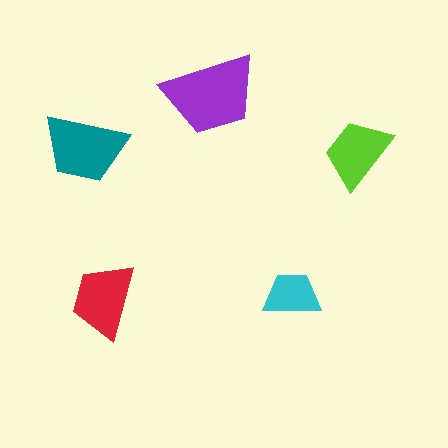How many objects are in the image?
There are 5 objects in the image.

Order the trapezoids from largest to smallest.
the purple one, the teal one, the red one, the lime one, the cyan one.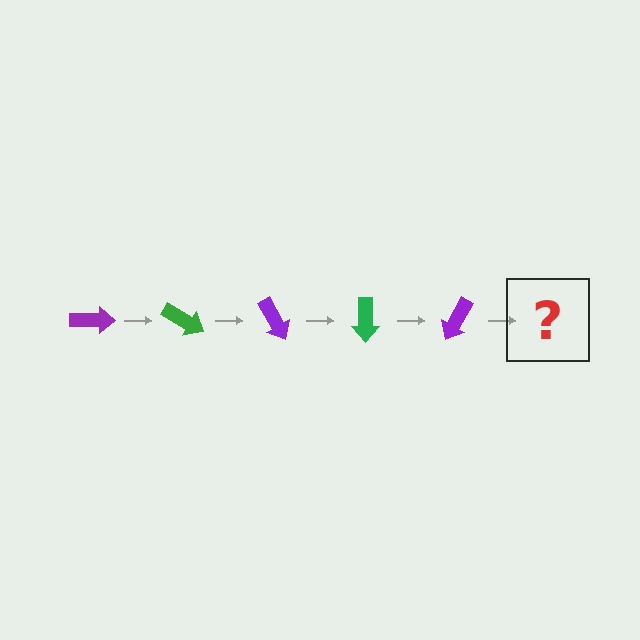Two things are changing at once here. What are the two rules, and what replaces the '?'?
The two rules are that it rotates 30 degrees each step and the color cycles through purple and green. The '?' should be a green arrow, rotated 150 degrees from the start.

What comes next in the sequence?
The next element should be a green arrow, rotated 150 degrees from the start.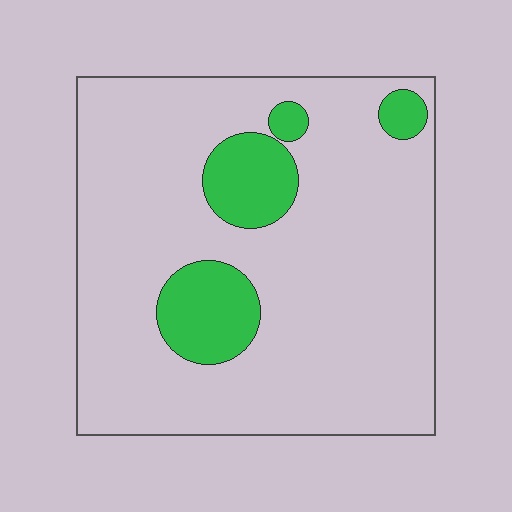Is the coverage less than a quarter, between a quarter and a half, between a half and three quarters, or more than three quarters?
Less than a quarter.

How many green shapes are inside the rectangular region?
4.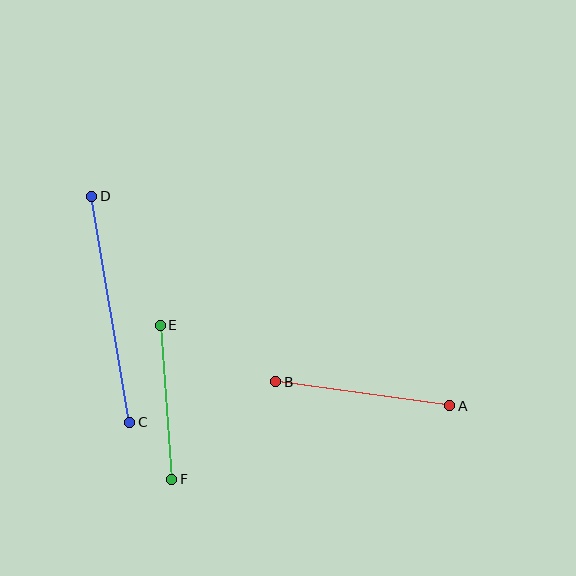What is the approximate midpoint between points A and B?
The midpoint is at approximately (363, 394) pixels.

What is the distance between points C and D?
The distance is approximately 229 pixels.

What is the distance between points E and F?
The distance is approximately 154 pixels.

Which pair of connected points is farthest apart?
Points C and D are farthest apart.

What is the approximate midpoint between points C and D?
The midpoint is at approximately (111, 309) pixels.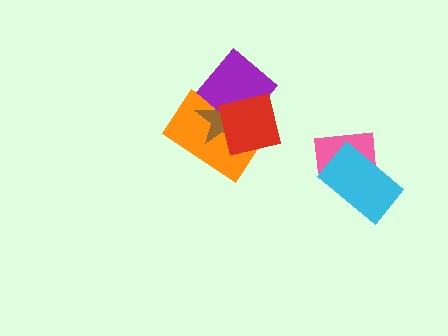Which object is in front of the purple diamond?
The red square is in front of the purple diamond.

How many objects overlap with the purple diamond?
3 objects overlap with the purple diamond.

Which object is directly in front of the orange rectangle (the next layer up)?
The brown star is directly in front of the orange rectangle.